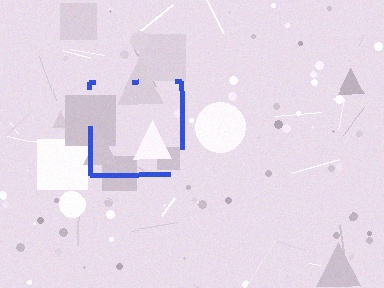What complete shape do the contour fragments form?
The contour fragments form a square.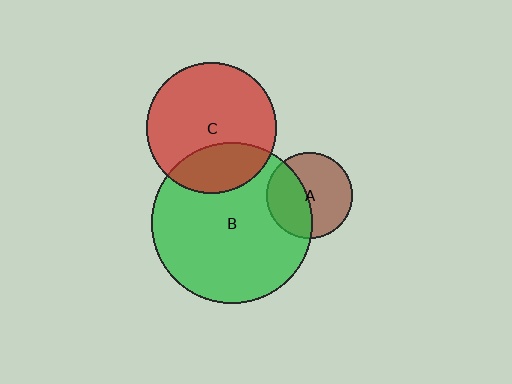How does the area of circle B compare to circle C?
Approximately 1.5 times.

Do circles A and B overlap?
Yes.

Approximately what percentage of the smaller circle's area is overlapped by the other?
Approximately 40%.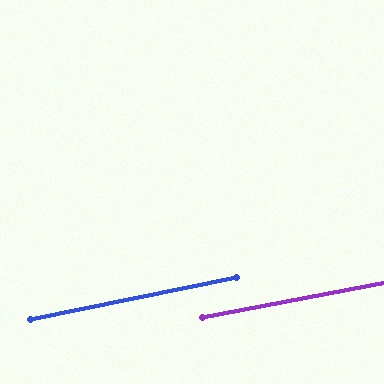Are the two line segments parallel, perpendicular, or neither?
Parallel — their directions differ by only 0.8°.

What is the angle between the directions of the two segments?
Approximately 1 degree.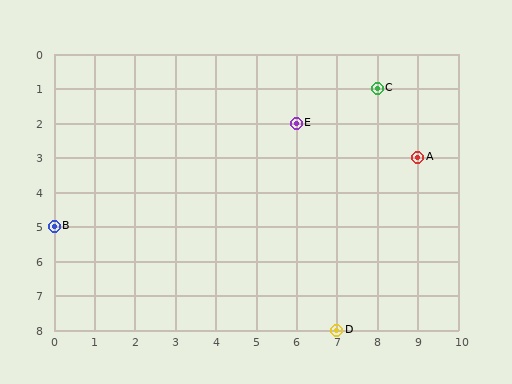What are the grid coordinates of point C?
Point C is at grid coordinates (8, 1).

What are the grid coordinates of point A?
Point A is at grid coordinates (9, 3).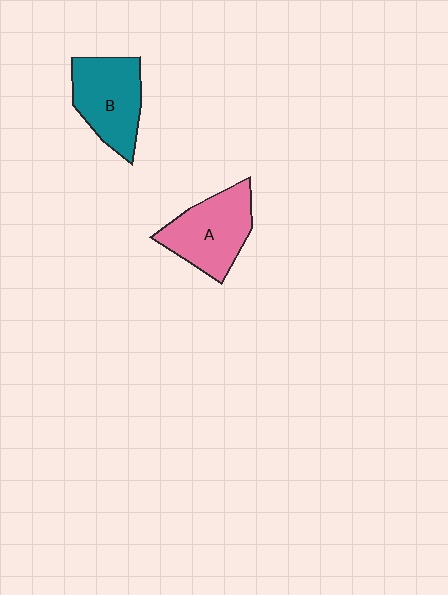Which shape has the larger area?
Shape A (pink).